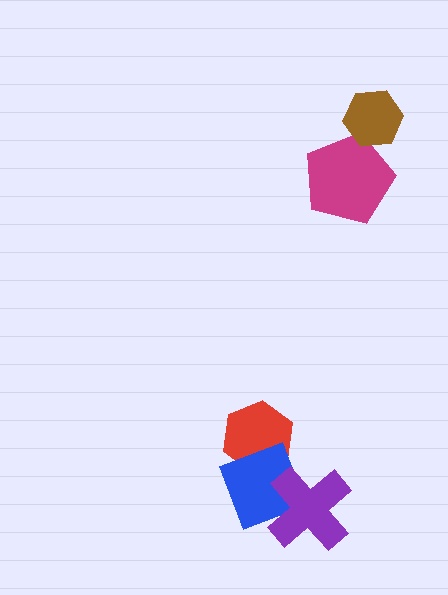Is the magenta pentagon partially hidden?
Yes, it is partially covered by another shape.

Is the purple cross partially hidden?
No, no other shape covers it.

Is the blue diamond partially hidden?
Yes, it is partially covered by another shape.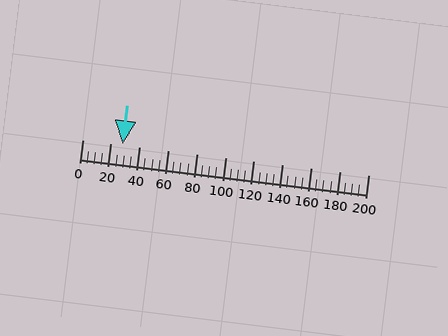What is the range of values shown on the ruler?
The ruler shows values from 0 to 200.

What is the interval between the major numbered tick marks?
The major tick marks are spaced 20 units apart.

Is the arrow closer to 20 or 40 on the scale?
The arrow is closer to 20.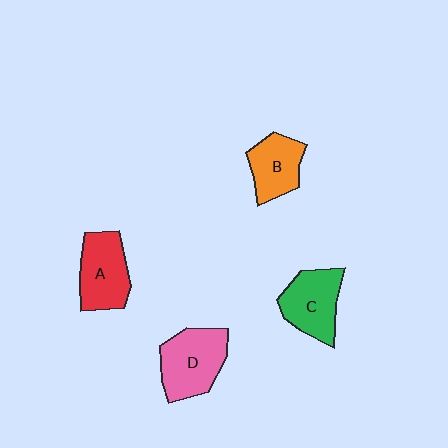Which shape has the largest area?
Shape D (pink).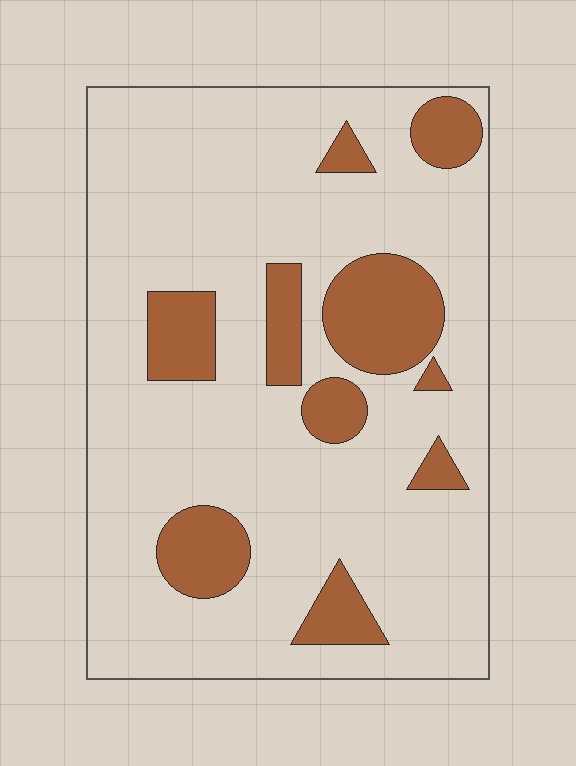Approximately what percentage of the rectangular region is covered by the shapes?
Approximately 20%.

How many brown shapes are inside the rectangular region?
10.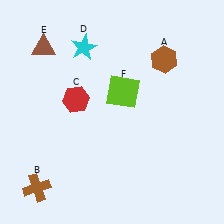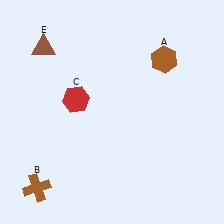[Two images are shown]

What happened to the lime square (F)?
The lime square (F) was removed in Image 2. It was in the top-right area of Image 1.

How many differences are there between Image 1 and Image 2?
There are 2 differences between the two images.